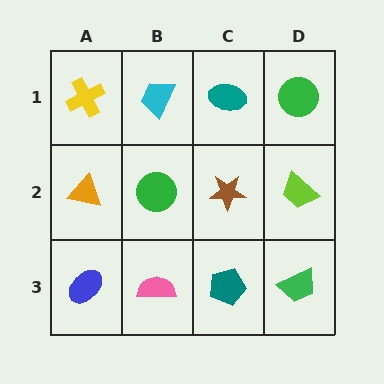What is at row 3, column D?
A green trapezoid.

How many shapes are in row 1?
4 shapes.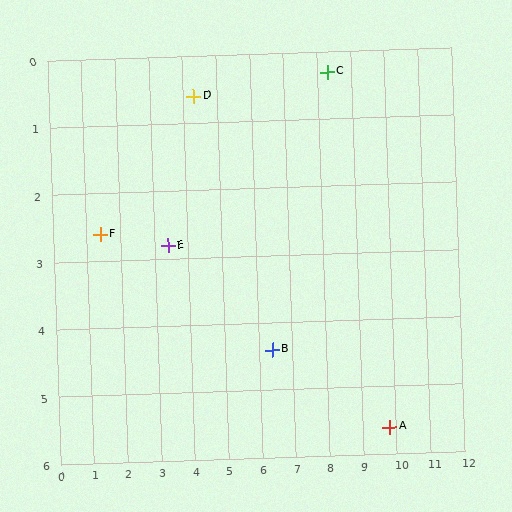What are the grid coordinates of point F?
Point F is at approximately (1.4, 2.6).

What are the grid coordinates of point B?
Point B is at approximately (6.4, 4.4).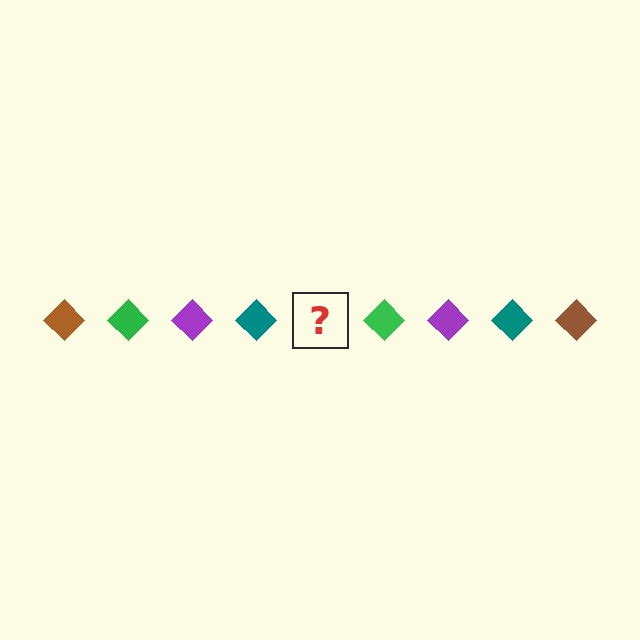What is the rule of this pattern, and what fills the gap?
The rule is that the pattern cycles through brown, green, purple, teal diamonds. The gap should be filled with a brown diamond.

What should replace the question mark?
The question mark should be replaced with a brown diamond.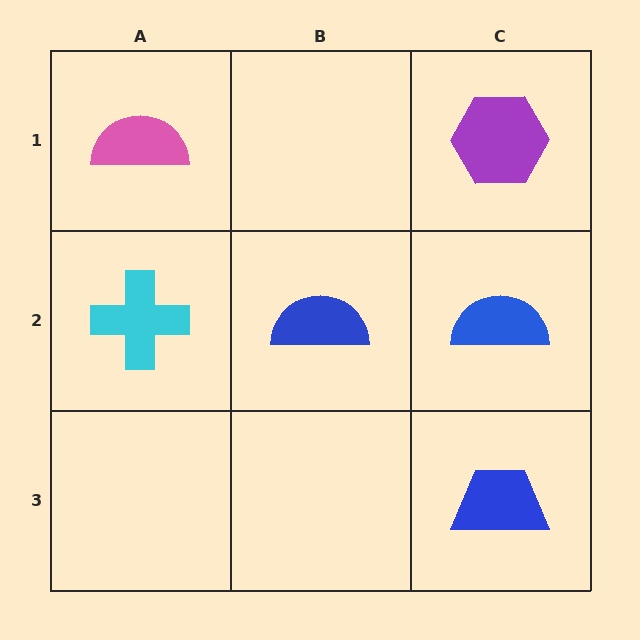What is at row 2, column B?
A blue semicircle.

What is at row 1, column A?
A pink semicircle.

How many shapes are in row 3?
1 shape.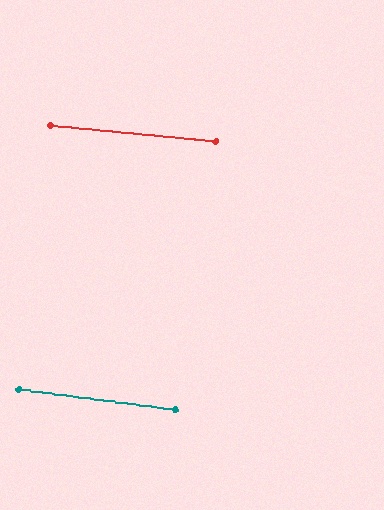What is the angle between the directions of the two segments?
Approximately 2 degrees.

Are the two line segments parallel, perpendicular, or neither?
Parallel — their directions differ by only 1.7°.